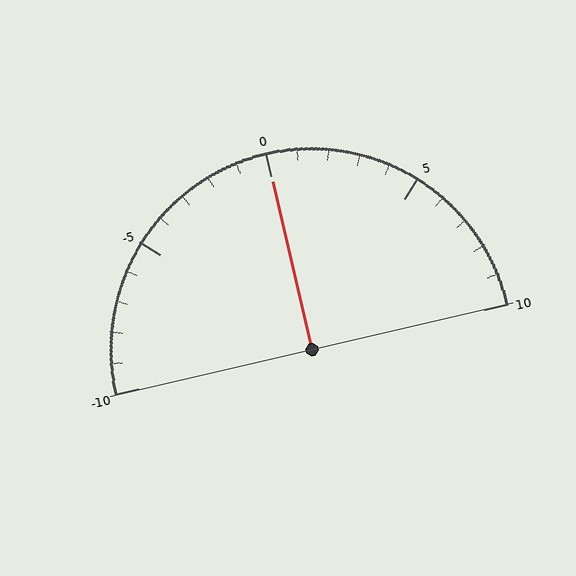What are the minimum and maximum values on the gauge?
The gauge ranges from -10 to 10.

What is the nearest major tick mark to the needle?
The nearest major tick mark is 0.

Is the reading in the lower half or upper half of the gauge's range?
The reading is in the upper half of the range (-10 to 10).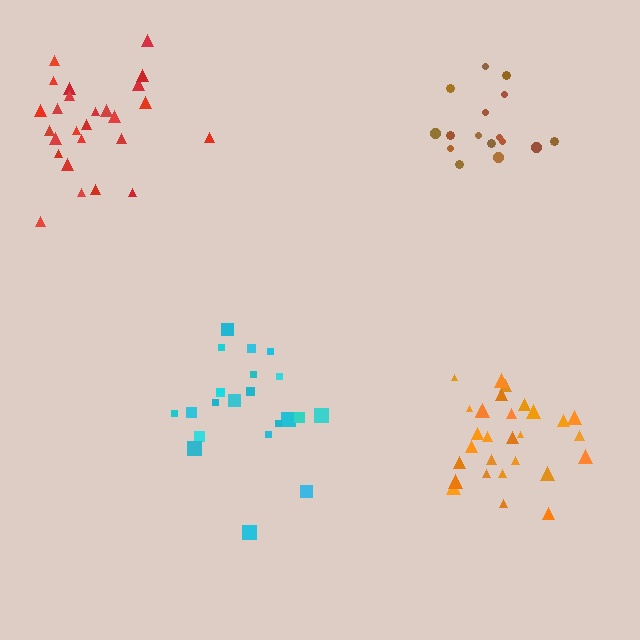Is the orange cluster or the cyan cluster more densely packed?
Orange.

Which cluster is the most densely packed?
Brown.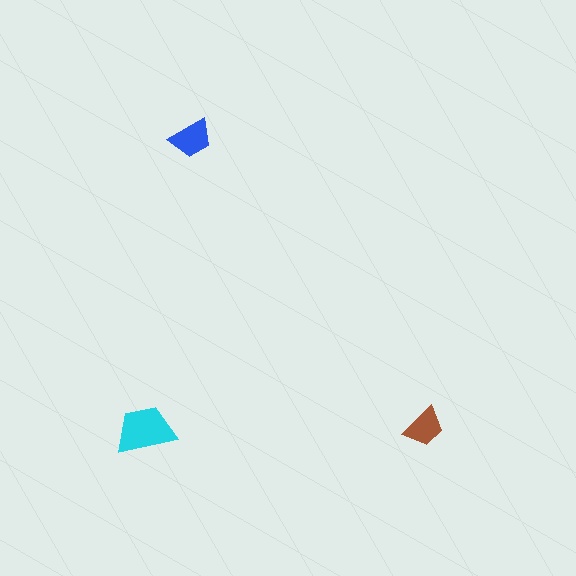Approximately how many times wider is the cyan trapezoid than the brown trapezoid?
About 1.5 times wider.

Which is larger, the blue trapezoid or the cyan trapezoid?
The cyan one.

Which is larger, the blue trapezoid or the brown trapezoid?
The blue one.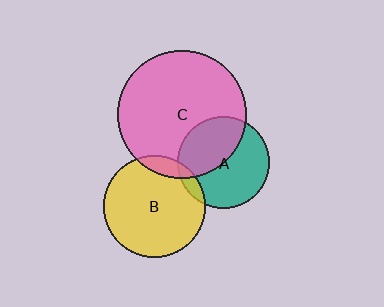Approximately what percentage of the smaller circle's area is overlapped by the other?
Approximately 10%.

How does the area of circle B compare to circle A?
Approximately 1.2 times.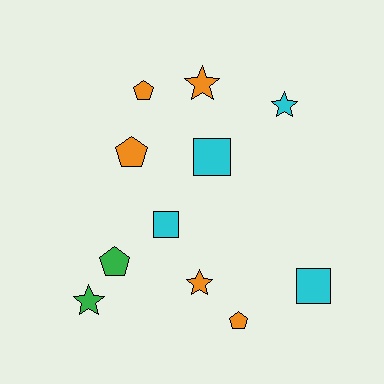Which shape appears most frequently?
Pentagon, with 4 objects.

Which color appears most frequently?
Orange, with 5 objects.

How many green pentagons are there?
There is 1 green pentagon.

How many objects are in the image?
There are 11 objects.